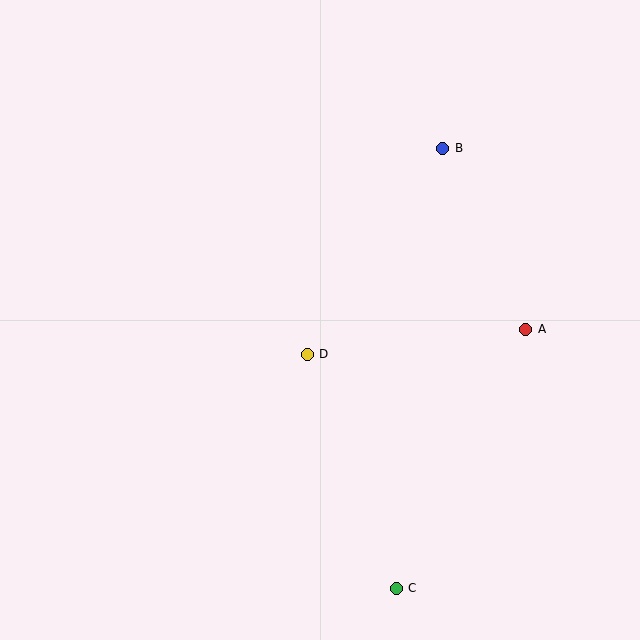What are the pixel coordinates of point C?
Point C is at (396, 588).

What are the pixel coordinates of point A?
Point A is at (526, 329).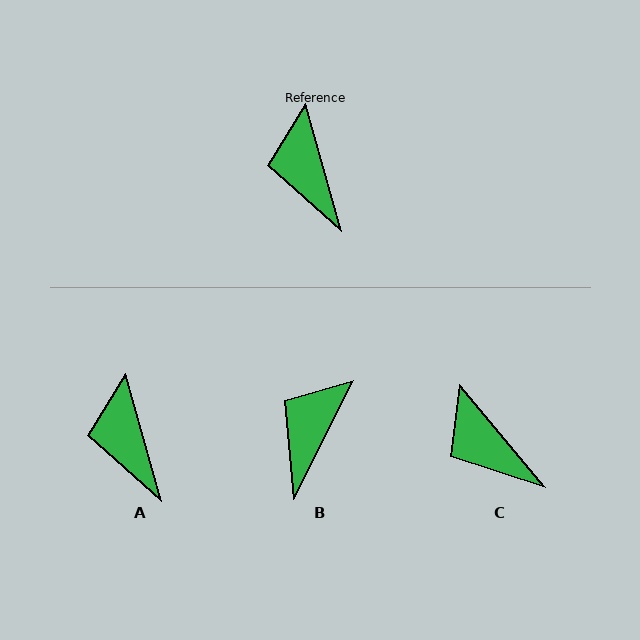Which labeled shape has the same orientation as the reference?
A.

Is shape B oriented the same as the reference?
No, it is off by about 43 degrees.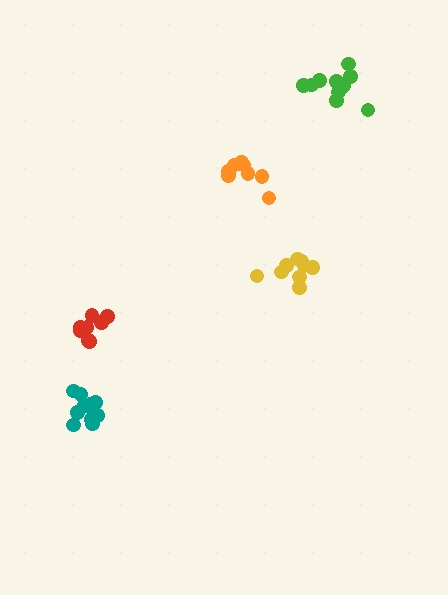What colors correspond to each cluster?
The clusters are colored: red, green, orange, yellow, teal.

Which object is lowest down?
The teal cluster is bottommost.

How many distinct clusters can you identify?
There are 5 distinct clusters.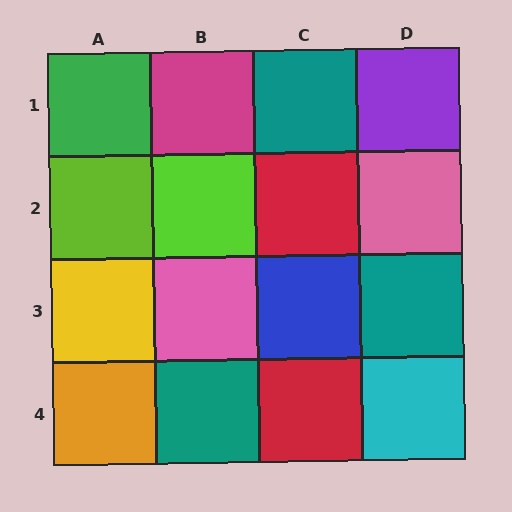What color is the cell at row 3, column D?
Teal.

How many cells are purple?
1 cell is purple.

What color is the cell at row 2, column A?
Lime.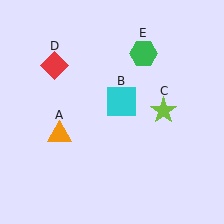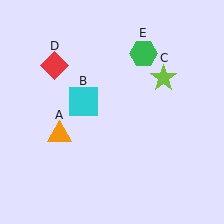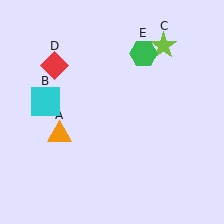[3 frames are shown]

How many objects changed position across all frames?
2 objects changed position: cyan square (object B), lime star (object C).